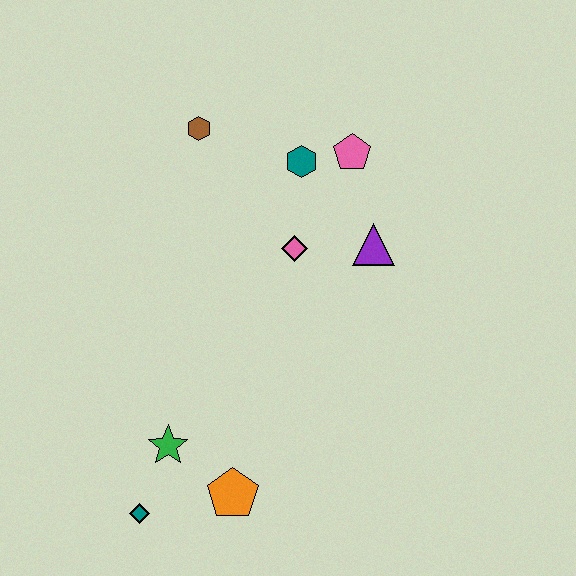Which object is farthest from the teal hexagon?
The teal diamond is farthest from the teal hexagon.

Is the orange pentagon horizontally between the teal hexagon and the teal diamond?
Yes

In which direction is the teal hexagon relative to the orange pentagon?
The teal hexagon is above the orange pentagon.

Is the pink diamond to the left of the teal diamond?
No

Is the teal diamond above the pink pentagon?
No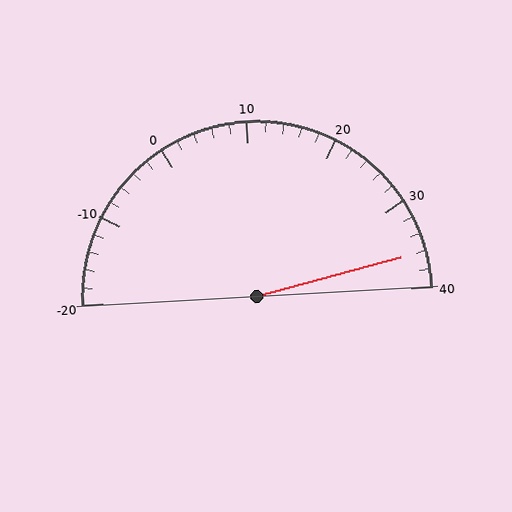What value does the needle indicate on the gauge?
The needle indicates approximately 36.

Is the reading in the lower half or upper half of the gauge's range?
The reading is in the upper half of the range (-20 to 40).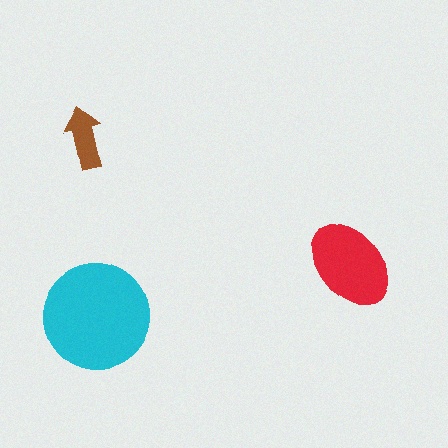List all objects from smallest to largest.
The brown arrow, the red ellipse, the cyan circle.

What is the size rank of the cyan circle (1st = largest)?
1st.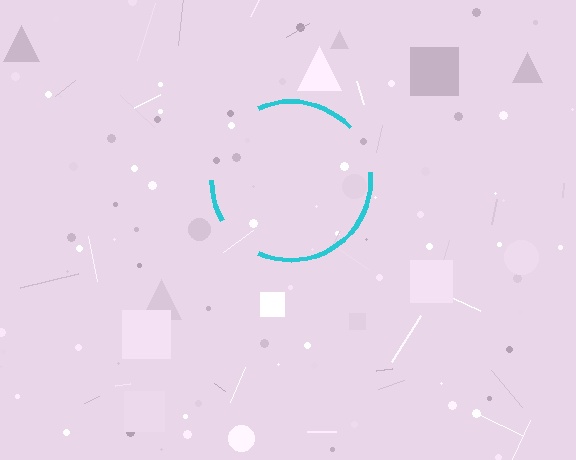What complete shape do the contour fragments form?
The contour fragments form a circle.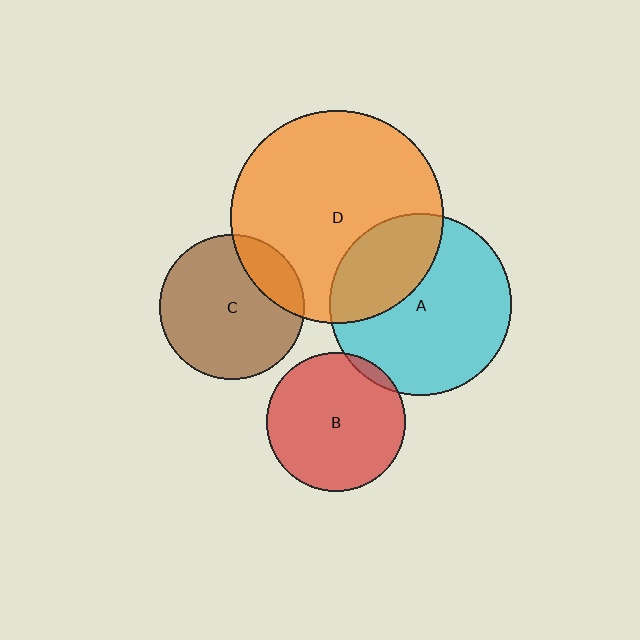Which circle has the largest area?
Circle D (orange).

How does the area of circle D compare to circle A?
Approximately 1.4 times.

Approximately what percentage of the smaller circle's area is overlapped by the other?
Approximately 20%.